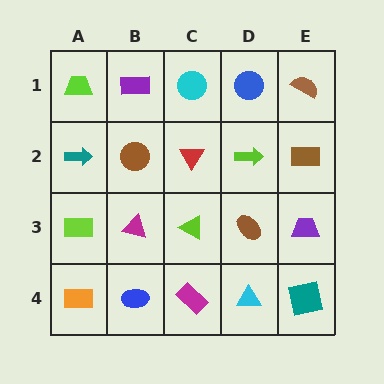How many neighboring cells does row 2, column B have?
4.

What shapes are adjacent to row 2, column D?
A blue circle (row 1, column D), a brown ellipse (row 3, column D), a red triangle (row 2, column C), a brown rectangle (row 2, column E).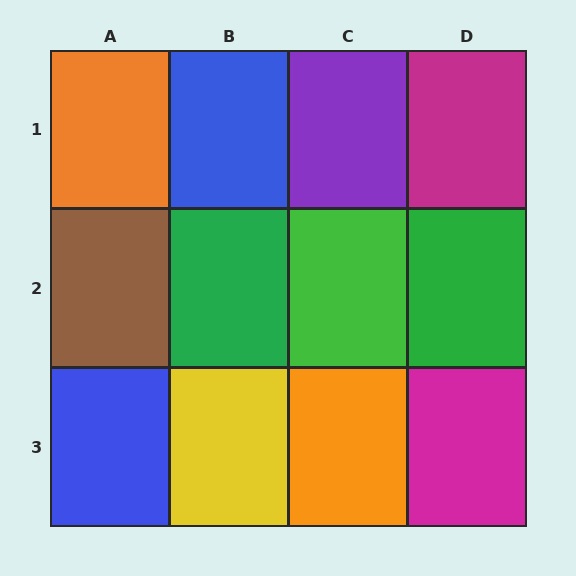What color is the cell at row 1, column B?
Blue.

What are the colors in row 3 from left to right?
Blue, yellow, orange, magenta.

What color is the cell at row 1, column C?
Purple.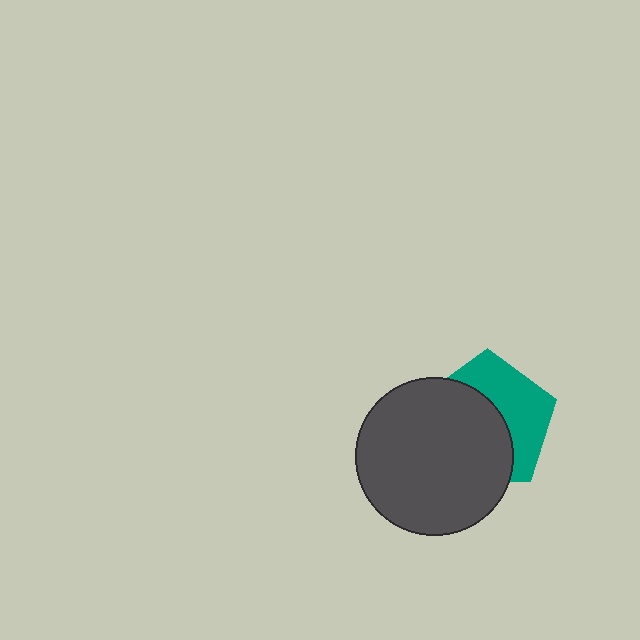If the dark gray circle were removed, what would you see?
You would see the complete teal pentagon.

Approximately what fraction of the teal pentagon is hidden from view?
Roughly 57% of the teal pentagon is hidden behind the dark gray circle.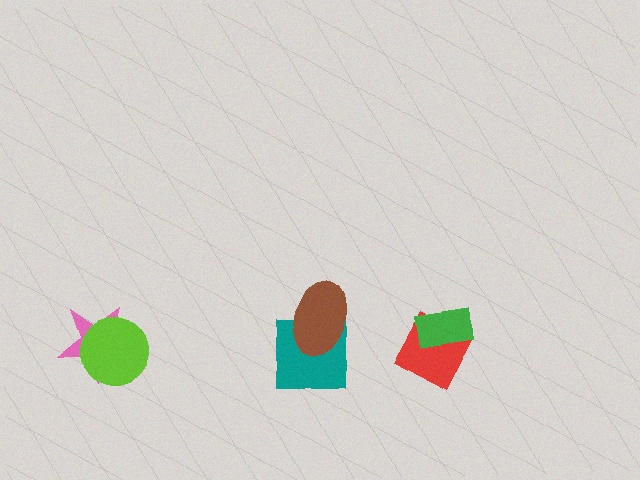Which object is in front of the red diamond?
The green rectangle is in front of the red diamond.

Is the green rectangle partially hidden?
No, no other shape covers it.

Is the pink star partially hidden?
Yes, it is partially covered by another shape.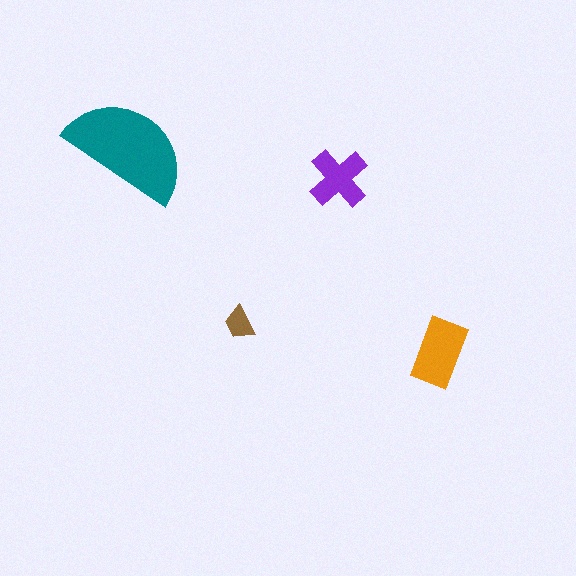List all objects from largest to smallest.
The teal semicircle, the orange rectangle, the purple cross, the brown trapezoid.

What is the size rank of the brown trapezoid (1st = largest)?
4th.